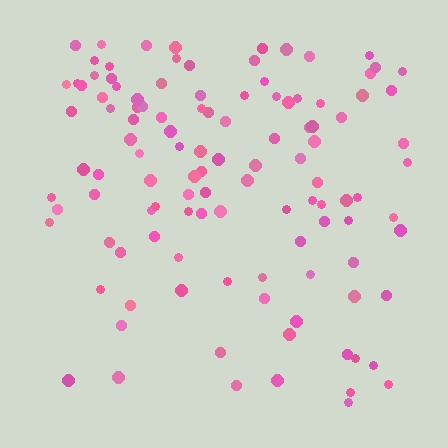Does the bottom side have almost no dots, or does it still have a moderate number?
Still a moderate number, just noticeably fewer than the top.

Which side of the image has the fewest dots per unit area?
The bottom.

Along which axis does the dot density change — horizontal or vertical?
Vertical.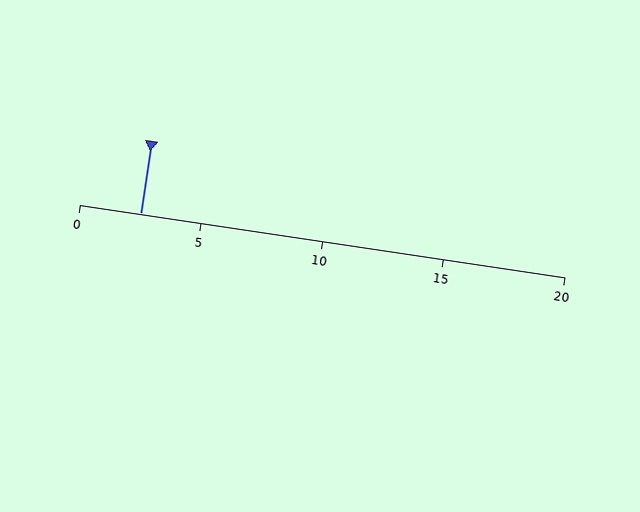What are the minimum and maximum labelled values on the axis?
The axis runs from 0 to 20.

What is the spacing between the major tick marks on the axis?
The major ticks are spaced 5 apart.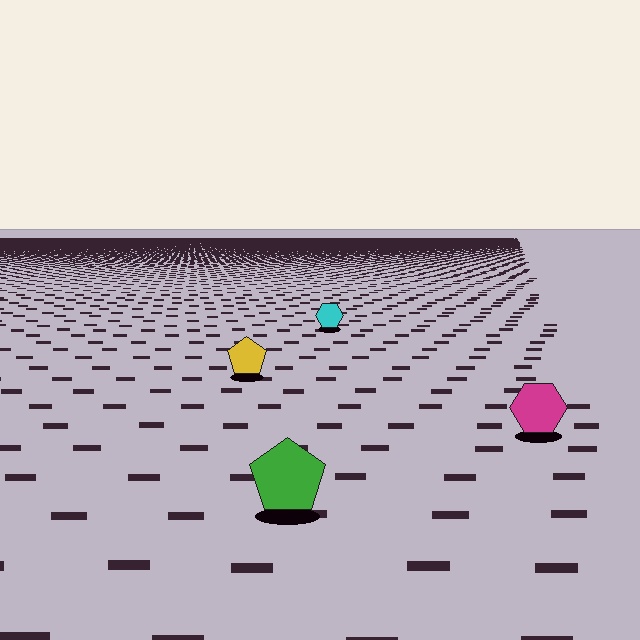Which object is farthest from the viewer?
The cyan hexagon is farthest from the viewer. It appears smaller and the ground texture around it is denser.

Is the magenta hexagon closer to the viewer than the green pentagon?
No. The green pentagon is closer — you can tell from the texture gradient: the ground texture is coarser near it.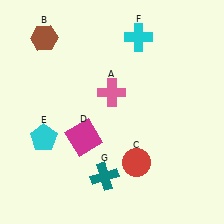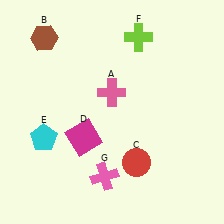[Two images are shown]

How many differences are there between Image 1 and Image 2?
There are 2 differences between the two images.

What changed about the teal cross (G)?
In Image 1, G is teal. In Image 2, it changed to pink.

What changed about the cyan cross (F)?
In Image 1, F is cyan. In Image 2, it changed to lime.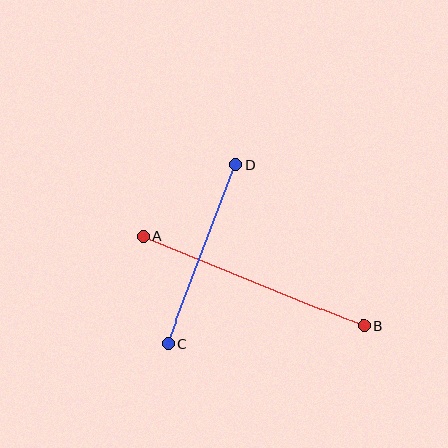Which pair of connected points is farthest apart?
Points A and B are farthest apart.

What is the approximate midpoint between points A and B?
The midpoint is at approximately (254, 281) pixels.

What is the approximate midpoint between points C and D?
The midpoint is at approximately (202, 254) pixels.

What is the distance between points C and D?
The distance is approximately 192 pixels.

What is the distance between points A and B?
The distance is approximately 238 pixels.